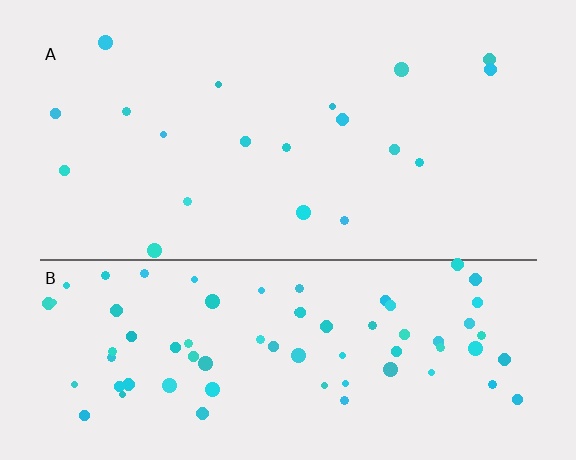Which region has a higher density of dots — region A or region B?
B (the bottom).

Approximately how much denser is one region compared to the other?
Approximately 3.8× — region B over region A.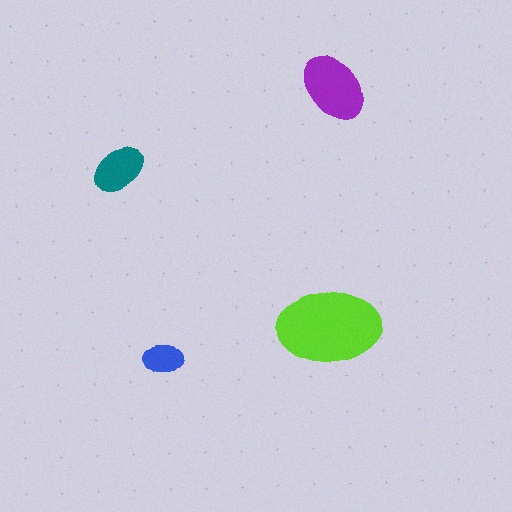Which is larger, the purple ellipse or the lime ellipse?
The lime one.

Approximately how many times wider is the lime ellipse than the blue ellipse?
About 2.5 times wider.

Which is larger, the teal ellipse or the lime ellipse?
The lime one.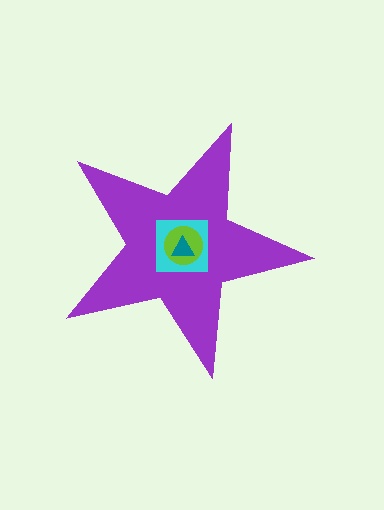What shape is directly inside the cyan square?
The lime circle.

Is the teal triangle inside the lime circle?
Yes.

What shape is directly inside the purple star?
The cyan square.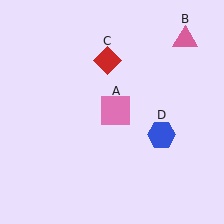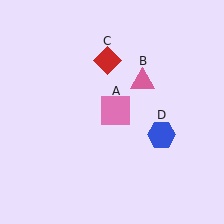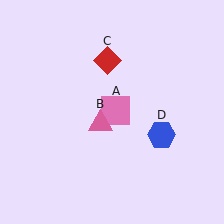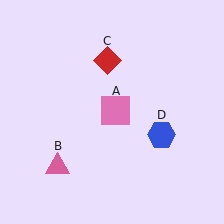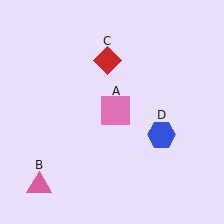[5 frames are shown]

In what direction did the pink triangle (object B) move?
The pink triangle (object B) moved down and to the left.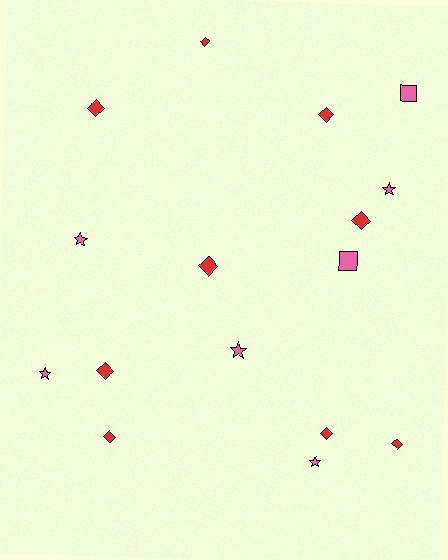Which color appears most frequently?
Red, with 9 objects.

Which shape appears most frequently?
Diamond, with 9 objects.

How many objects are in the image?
There are 16 objects.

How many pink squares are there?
There are 2 pink squares.